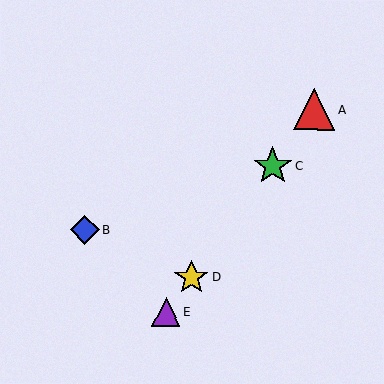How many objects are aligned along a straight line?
4 objects (A, C, D, E) are aligned along a straight line.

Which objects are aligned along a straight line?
Objects A, C, D, E are aligned along a straight line.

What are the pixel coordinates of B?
Object B is at (85, 229).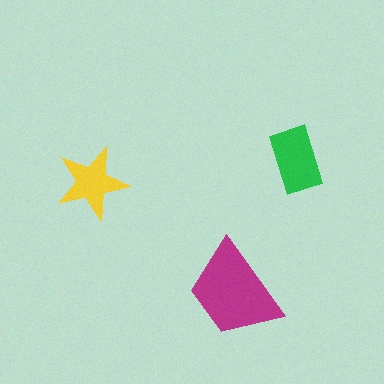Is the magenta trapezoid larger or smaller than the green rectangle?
Larger.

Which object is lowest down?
The magenta trapezoid is bottommost.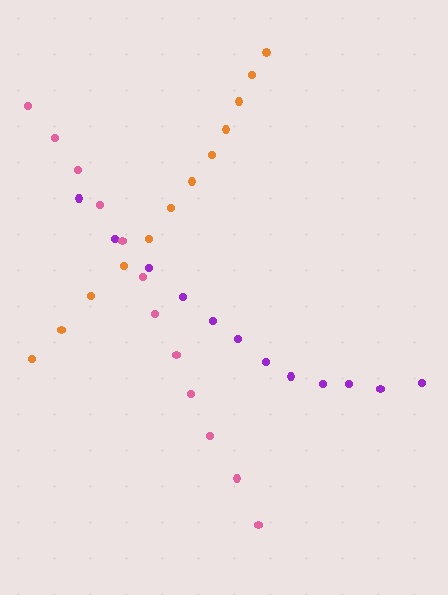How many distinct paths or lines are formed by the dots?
There are 3 distinct paths.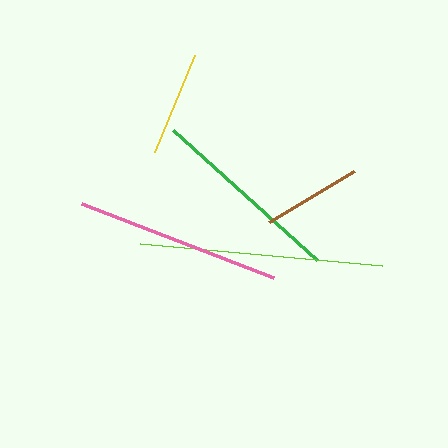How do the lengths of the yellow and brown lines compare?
The yellow and brown lines are approximately the same length.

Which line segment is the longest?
The lime line is the longest at approximately 243 pixels.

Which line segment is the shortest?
The brown line is the shortest at approximately 98 pixels.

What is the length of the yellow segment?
The yellow segment is approximately 106 pixels long.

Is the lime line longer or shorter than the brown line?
The lime line is longer than the brown line.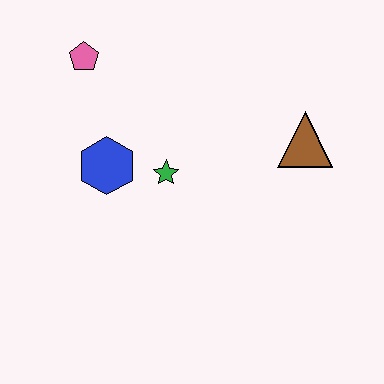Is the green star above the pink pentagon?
No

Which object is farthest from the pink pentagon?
The brown triangle is farthest from the pink pentagon.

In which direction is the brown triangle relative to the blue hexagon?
The brown triangle is to the right of the blue hexagon.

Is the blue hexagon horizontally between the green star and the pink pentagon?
Yes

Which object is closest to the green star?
The blue hexagon is closest to the green star.